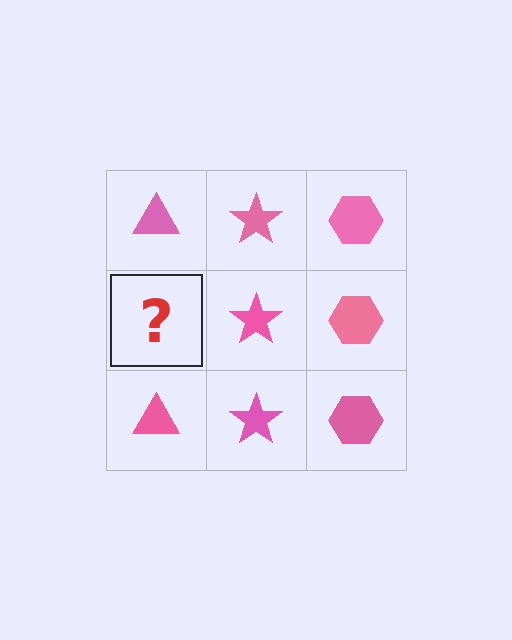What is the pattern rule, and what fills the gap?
The rule is that each column has a consistent shape. The gap should be filled with a pink triangle.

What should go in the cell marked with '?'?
The missing cell should contain a pink triangle.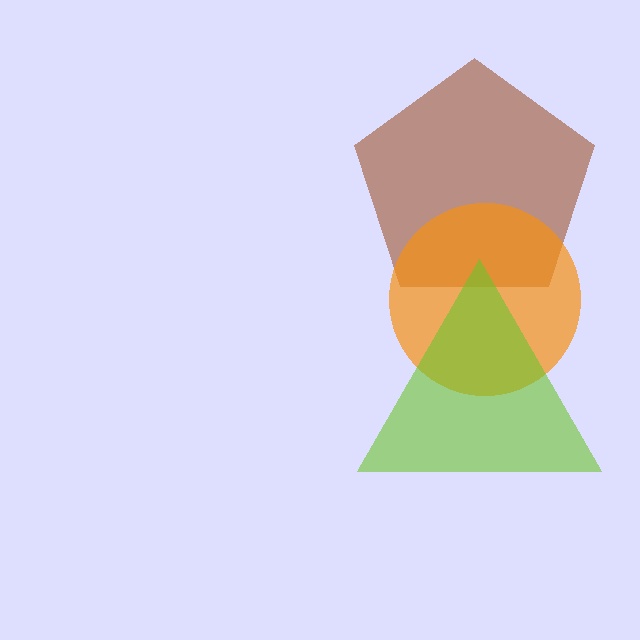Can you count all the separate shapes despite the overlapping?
Yes, there are 3 separate shapes.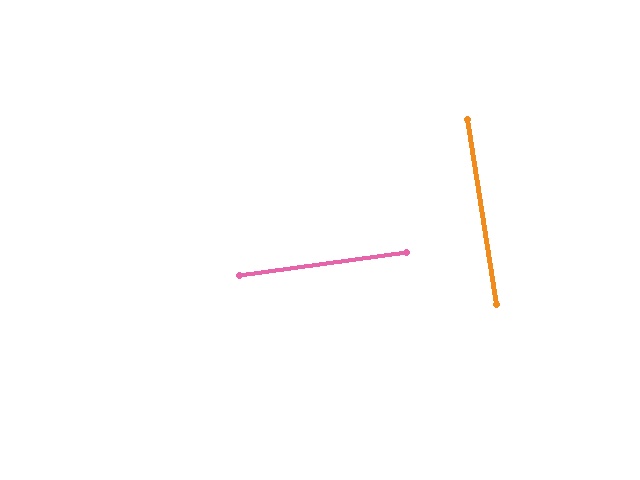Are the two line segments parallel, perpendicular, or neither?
Perpendicular — they meet at approximately 89°.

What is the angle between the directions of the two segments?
Approximately 89 degrees.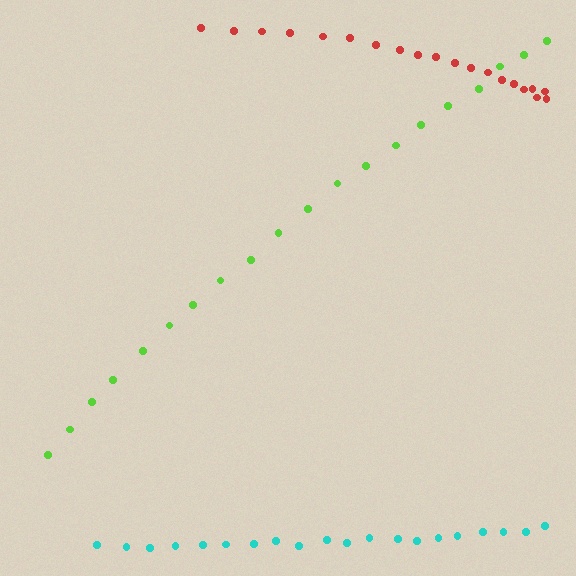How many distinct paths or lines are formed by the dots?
There are 3 distinct paths.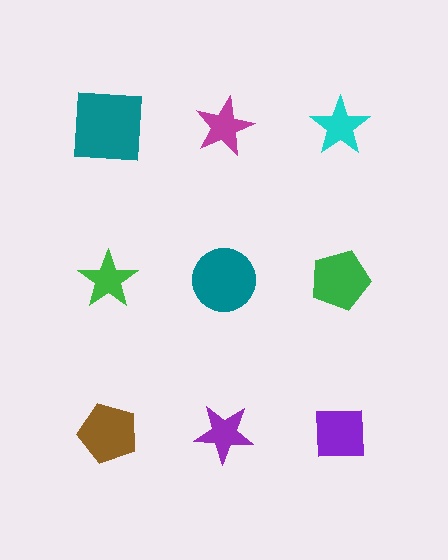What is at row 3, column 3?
A purple square.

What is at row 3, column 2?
A purple star.